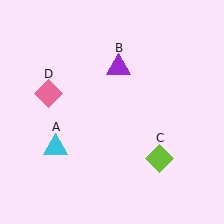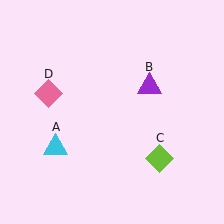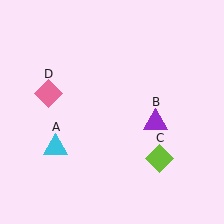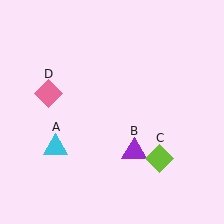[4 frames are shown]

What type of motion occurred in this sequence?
The purple triangle (object B) rotated clockwise around the center of the scene.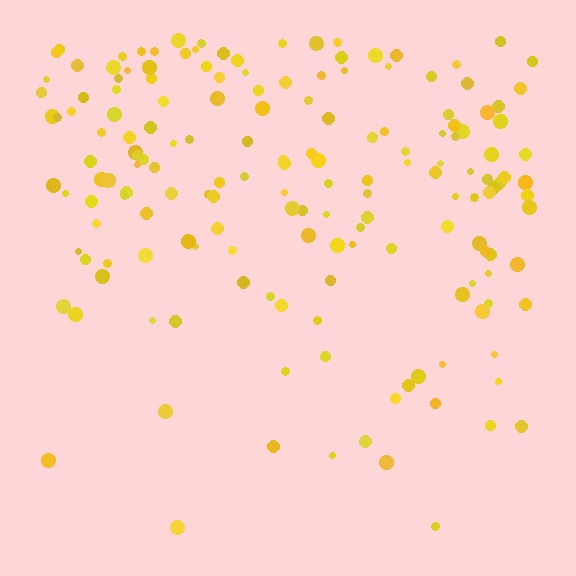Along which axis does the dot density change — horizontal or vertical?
Vertical.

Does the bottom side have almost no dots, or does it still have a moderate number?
Still a moderate number, just noticeably fewer than the top.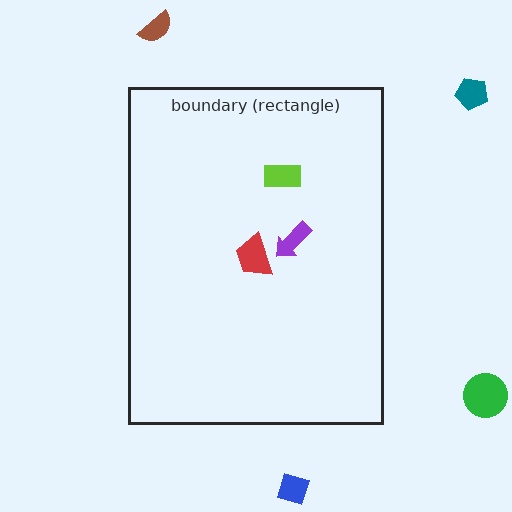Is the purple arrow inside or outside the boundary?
Inside.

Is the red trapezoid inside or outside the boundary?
Inside.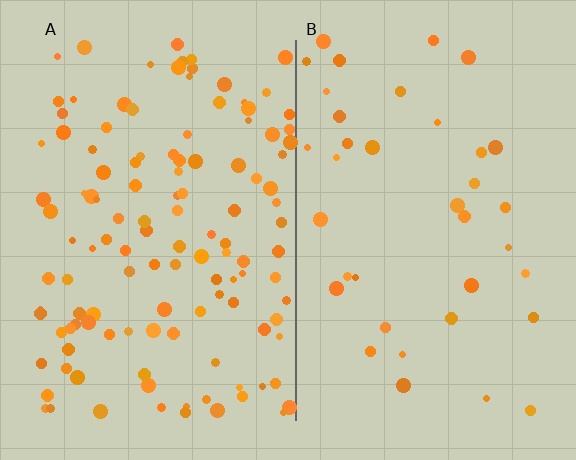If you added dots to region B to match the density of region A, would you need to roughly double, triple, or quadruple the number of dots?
Approximately triple.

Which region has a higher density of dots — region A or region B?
A (the left).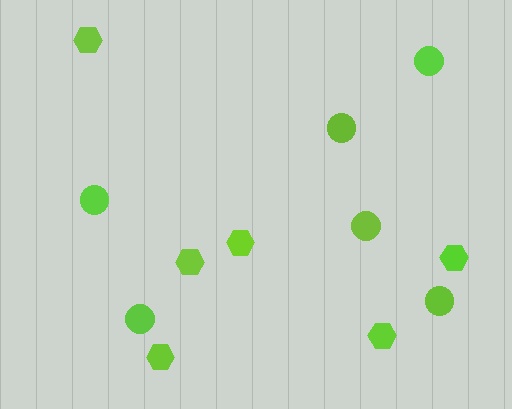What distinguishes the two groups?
There are 2 groups: one group of circles (6) and one group of hexagons (6).